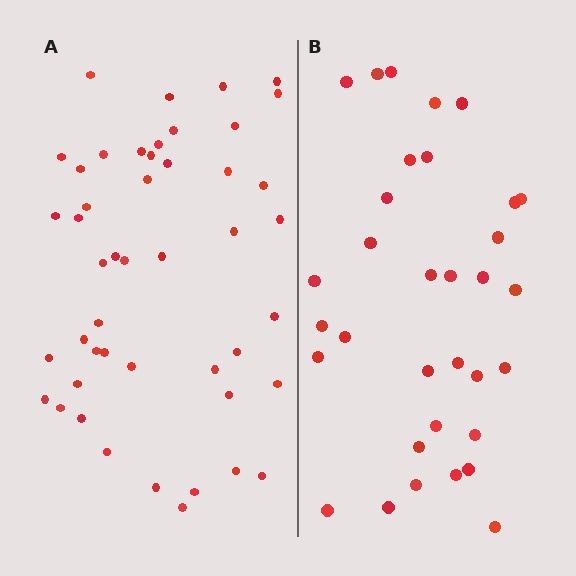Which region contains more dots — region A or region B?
Region A (the left region) has more dots.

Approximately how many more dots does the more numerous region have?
Region A has approximately 15 more dots than region B.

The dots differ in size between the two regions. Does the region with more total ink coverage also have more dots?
No. Region B has more total ink coverage because its dots are larger, but region A actually contains more individual dots. Total area can be misleading — the number of items is what matters here.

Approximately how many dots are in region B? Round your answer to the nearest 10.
About 30 dots. (The exact count is 33, which rounds to 30.)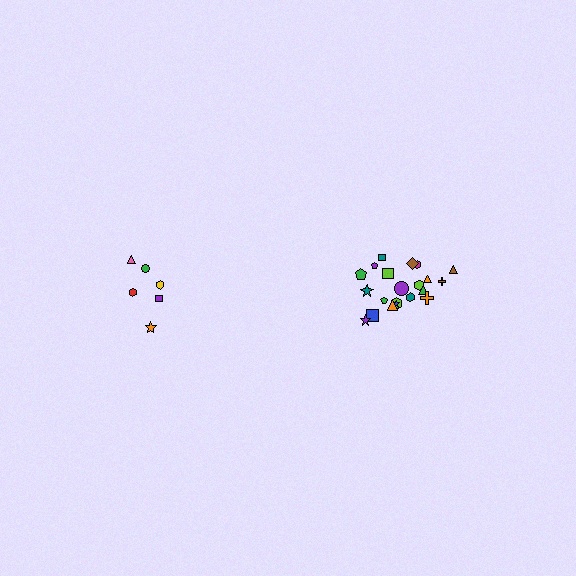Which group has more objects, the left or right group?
The right group.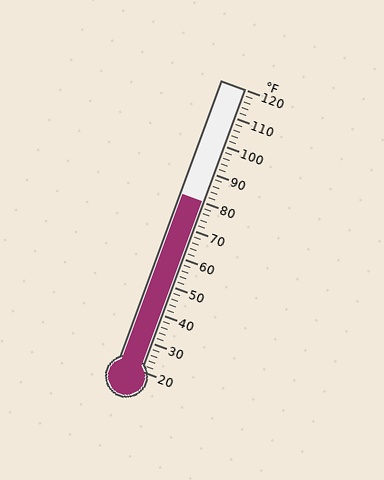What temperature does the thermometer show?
The thermometer shows approximately 80°F.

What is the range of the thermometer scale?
The thermometer scale ranges from 20°F to 120°F.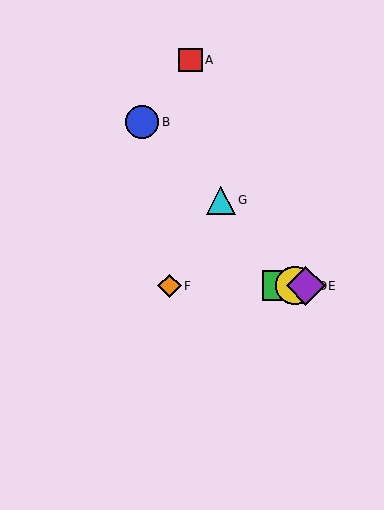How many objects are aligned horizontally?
4 objects (C, D, E, F) are aligned horizontally.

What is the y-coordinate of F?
Object F is at y≈286.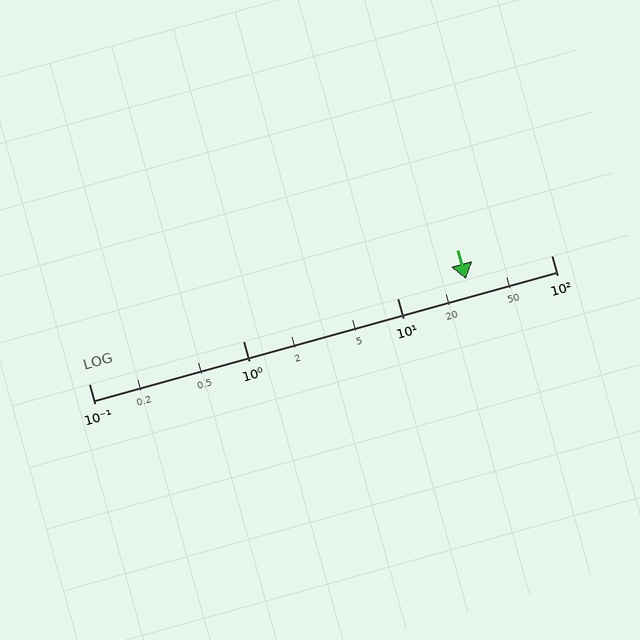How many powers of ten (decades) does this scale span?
The scale spans 3 decades, from 0.1 to 100.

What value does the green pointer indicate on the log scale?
The pointer indicates approximately 28.